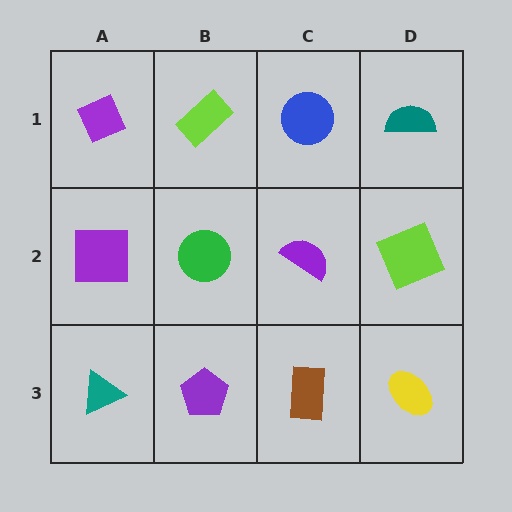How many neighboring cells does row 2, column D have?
3.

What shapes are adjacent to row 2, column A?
A purple diamond (row 1, column A), a teal triangle (row 3, column A), a green circle (row 2, column B).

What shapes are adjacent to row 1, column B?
A green circle (row 2, column B), a purple diamond (row 1, column A), a blue circle (row 1, column C).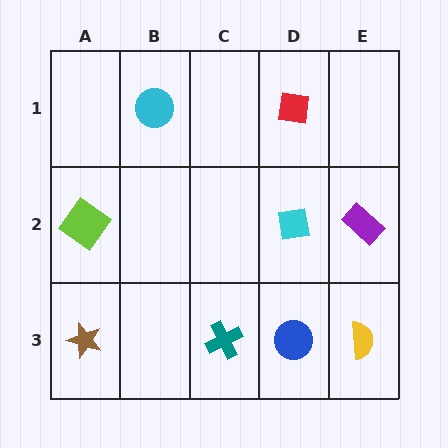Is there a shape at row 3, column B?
No, that cell is empty.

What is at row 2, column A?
A lime diamond.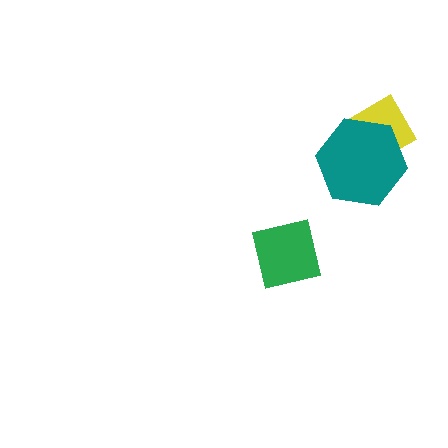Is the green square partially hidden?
No, no other shape covers it.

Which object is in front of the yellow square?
The teal hexagon is in front of the yellow square.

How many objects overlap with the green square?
0 objects overlap with the green square.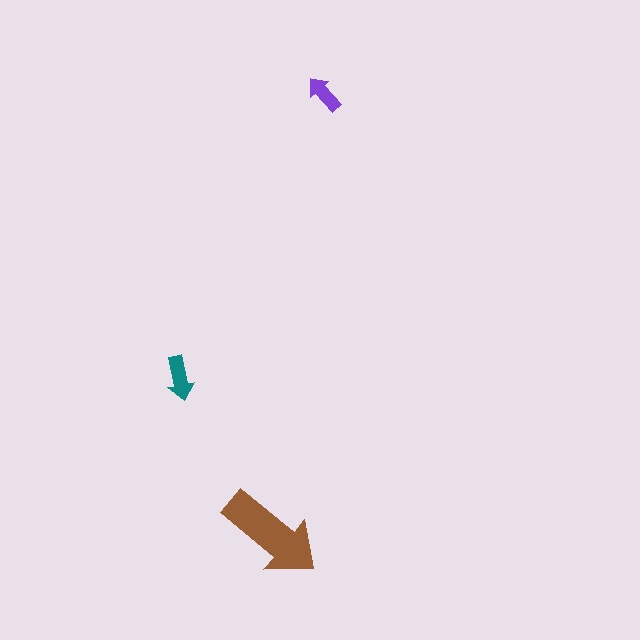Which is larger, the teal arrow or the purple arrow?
The teal one.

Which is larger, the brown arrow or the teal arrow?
The brown one.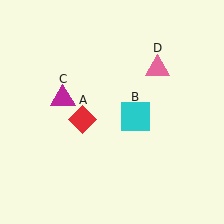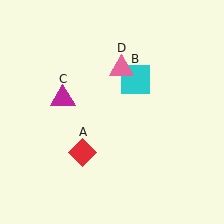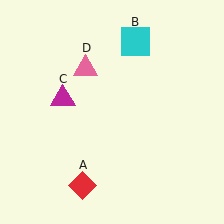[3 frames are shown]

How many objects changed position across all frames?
3 objects changed position: red diamond (object A), cyan square (object B), pink triangle (object D).